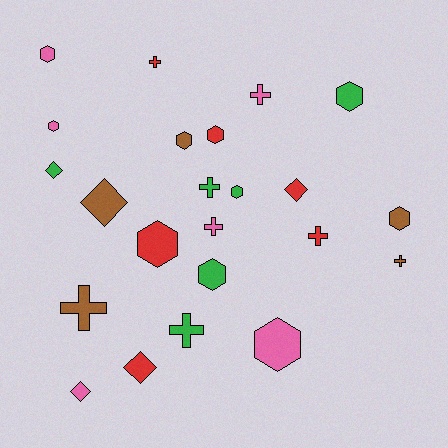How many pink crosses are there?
There are 2 pink crosses.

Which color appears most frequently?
Pink, with 6 objects.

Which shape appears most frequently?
Hexagon, with 10 objects.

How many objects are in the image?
There are 23 objects.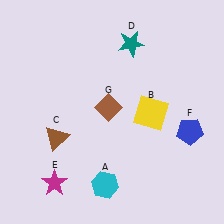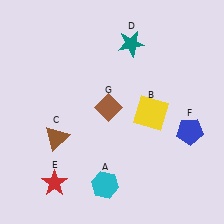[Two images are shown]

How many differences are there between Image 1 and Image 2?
There is 1 difference between the two images.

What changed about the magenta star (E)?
In Image 1, E is magenta. In Image 2, it changed to red.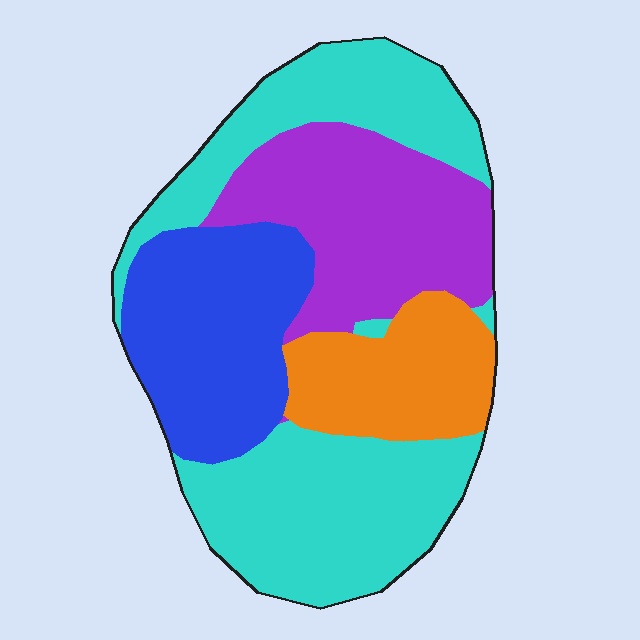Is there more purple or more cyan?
Cyan.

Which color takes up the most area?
Cyan, at roughly 40%.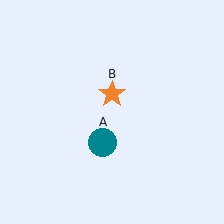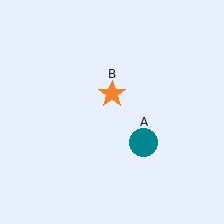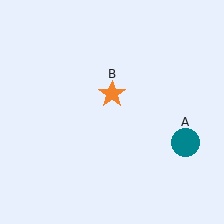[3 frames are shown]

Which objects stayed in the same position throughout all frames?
Orange star (object B) remained stationary.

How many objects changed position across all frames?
1 object changed position: teal circle (object A).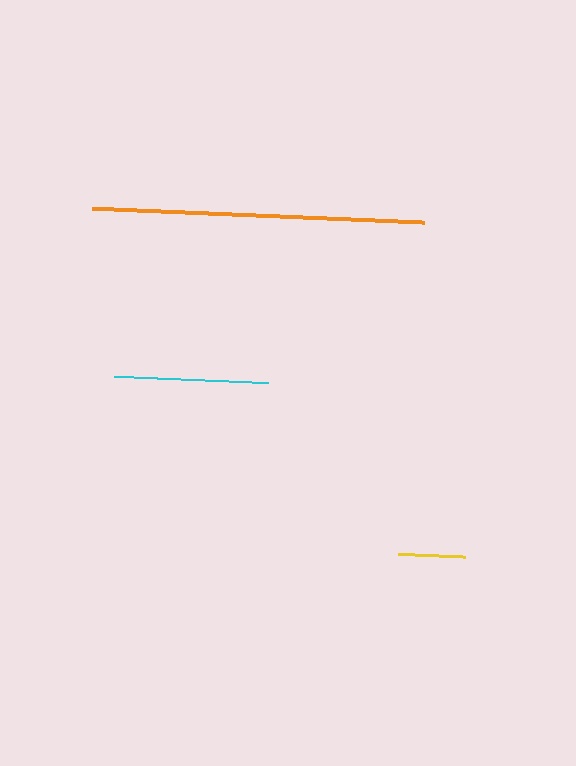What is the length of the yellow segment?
The yellow segment is approximately 66 pixels long.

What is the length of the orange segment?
The orange segment is approximately 332 pixels long.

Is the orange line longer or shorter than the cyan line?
The orange line is longer than the cyan line.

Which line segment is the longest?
The orange line is the longest at approximately 332 pixels.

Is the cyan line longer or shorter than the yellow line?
The cyan line is longer than the yellow line.